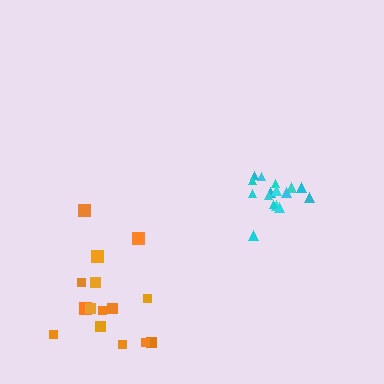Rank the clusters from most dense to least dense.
cyan, orange.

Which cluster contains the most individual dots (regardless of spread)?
Cyan (16).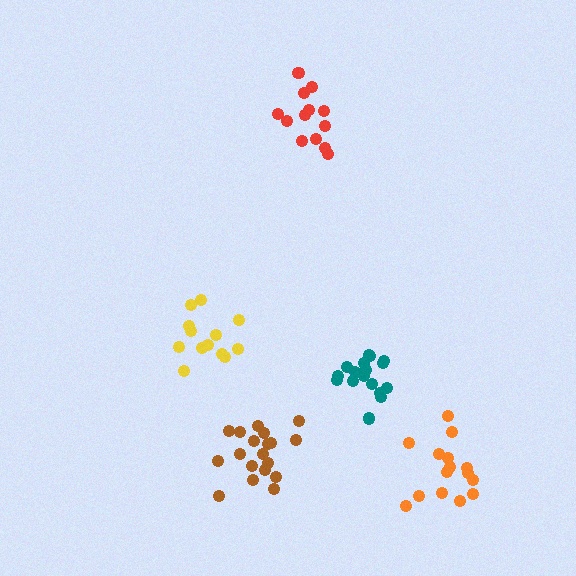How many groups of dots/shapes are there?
There are 5 groups.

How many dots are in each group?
Group 1: 15 dots, Group 2: 13 dots, Group 3: 13 dots, Group 4: 19 dots, Group 5: 17 dots (77 total).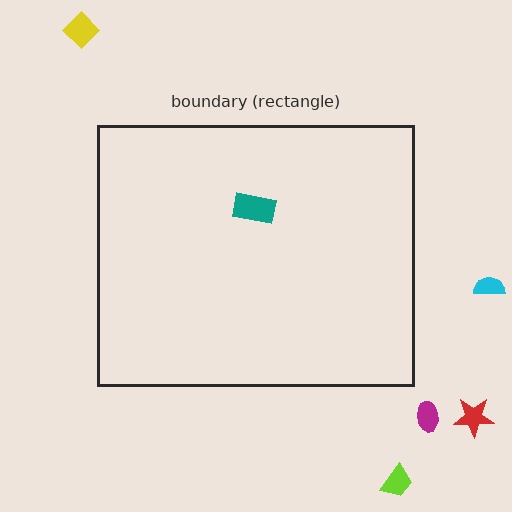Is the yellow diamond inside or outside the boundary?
Outside.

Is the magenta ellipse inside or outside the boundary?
Outside.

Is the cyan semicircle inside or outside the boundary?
Outside.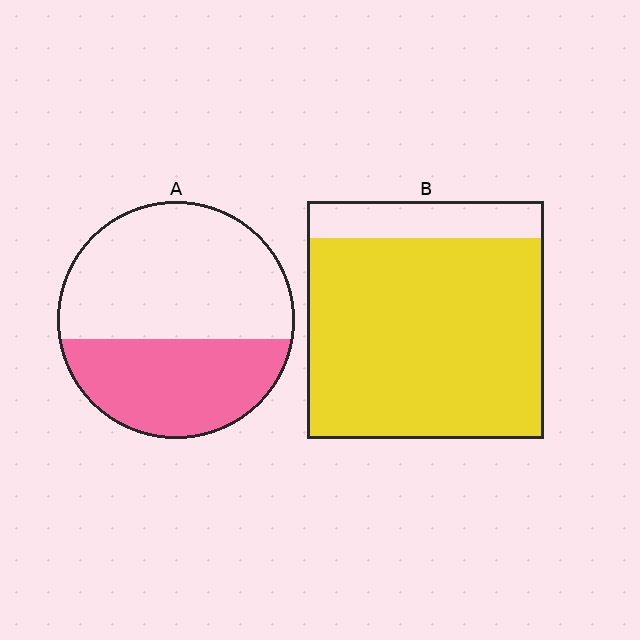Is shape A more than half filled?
No.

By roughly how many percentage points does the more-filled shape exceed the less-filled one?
By roughly 45 percentage points (B over A).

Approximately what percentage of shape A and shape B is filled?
A is approximately 40% and B is approximately 85%.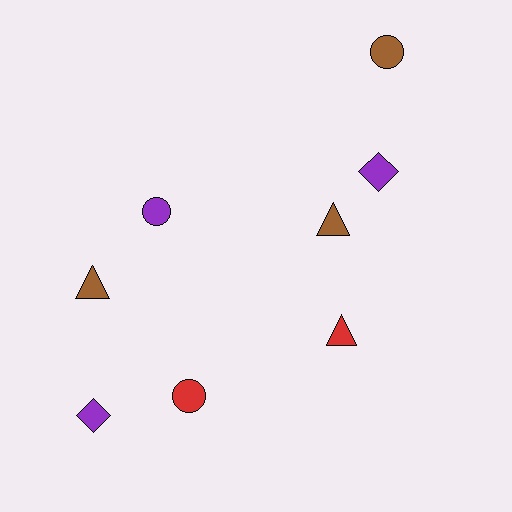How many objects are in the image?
There are 8 objects.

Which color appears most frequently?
Brown, with 3 objects.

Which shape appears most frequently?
Triangle, with 3 objects.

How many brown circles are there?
There is 1 brown circle.